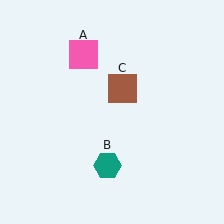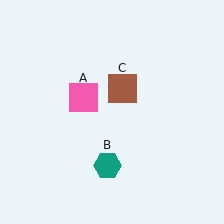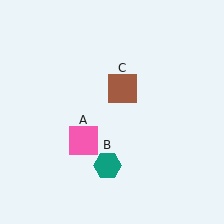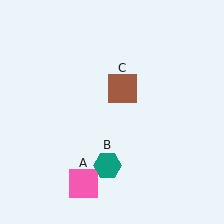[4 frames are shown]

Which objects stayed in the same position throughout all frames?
Teal hexagon (object B) and brown square (object C) remained stationary.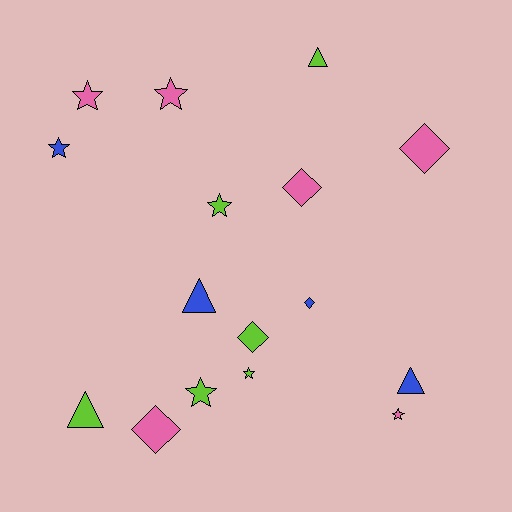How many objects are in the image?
There are 16 objects.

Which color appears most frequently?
Pink, with 6 objects.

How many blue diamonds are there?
There is 1 blue diamond.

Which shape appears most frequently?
Star, with 7 objects.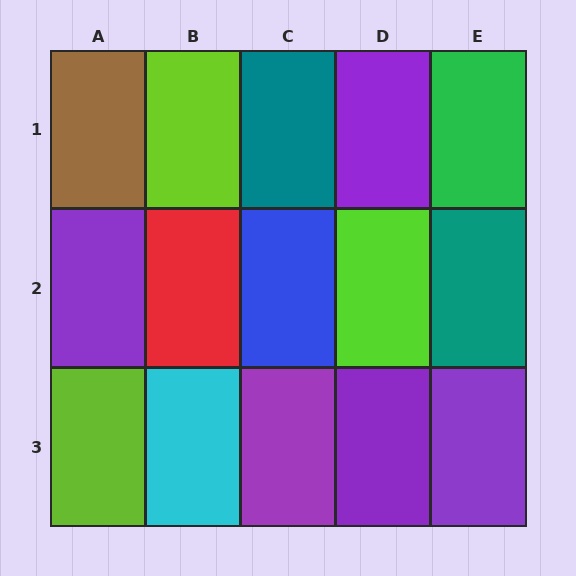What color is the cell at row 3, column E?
Purple.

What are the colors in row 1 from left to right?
Brown, lime, teal, purple, green.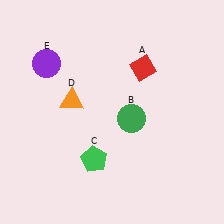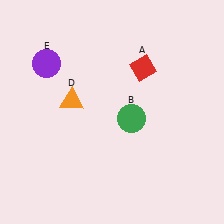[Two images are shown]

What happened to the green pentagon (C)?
The green pentagon (C) was removed in Image 2. It was in the bottom-left area of Image 1.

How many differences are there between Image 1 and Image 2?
There is 1 difference between the two images.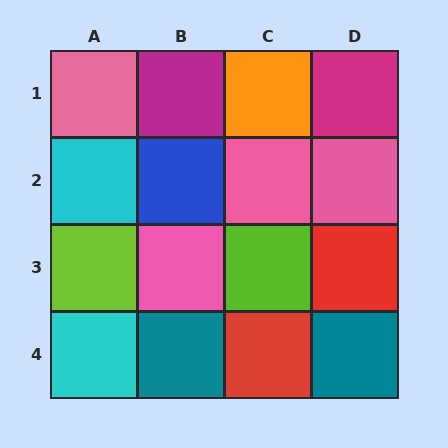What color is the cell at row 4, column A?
Cyan.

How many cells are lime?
2 cells are lime.